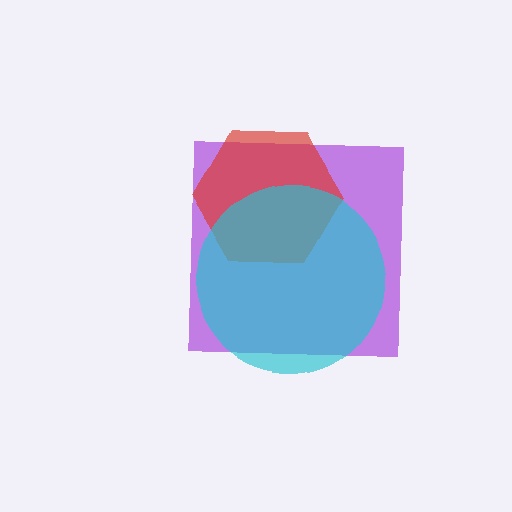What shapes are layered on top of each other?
The layered shapes are: a purple square, a red hexagon, a cyan circle.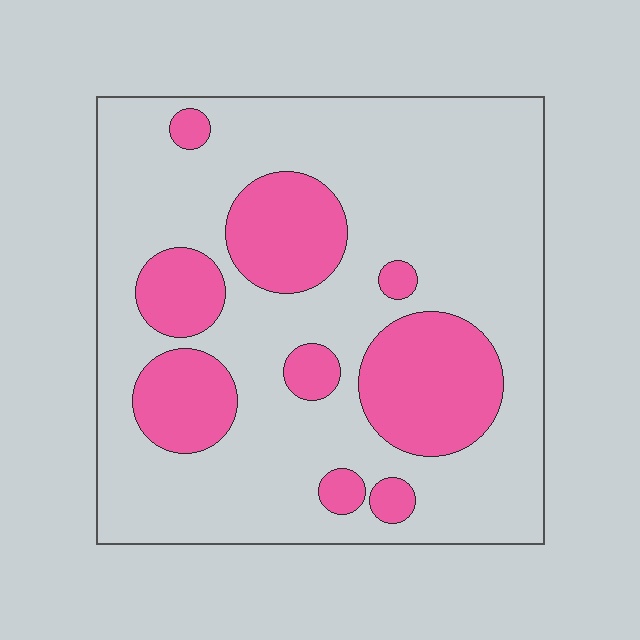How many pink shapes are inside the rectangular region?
9.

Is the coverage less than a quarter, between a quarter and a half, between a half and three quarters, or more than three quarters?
Between a quarter and a half.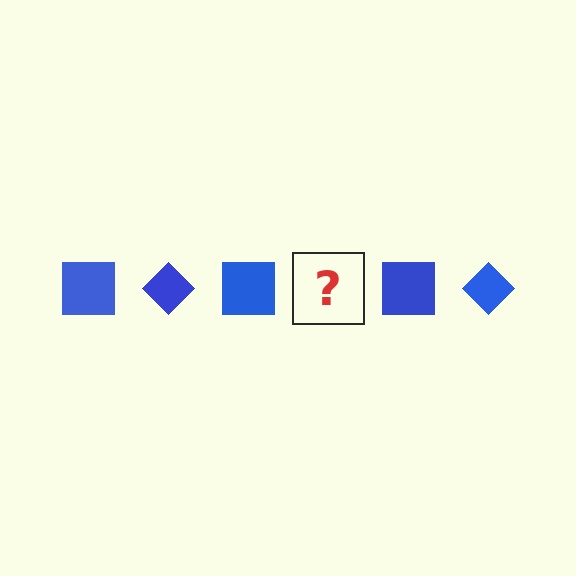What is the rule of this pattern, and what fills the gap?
The rule is that the pattern cycles through square, diamond shapes in blue. The gap should be filled with a blue diamond.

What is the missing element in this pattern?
The missing element is a blue diamond.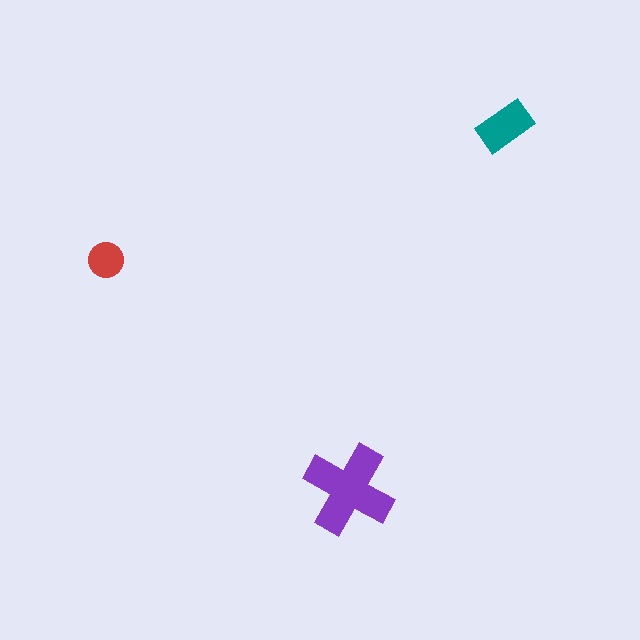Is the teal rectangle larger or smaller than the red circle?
Larger.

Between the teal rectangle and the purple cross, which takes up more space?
The purple cross.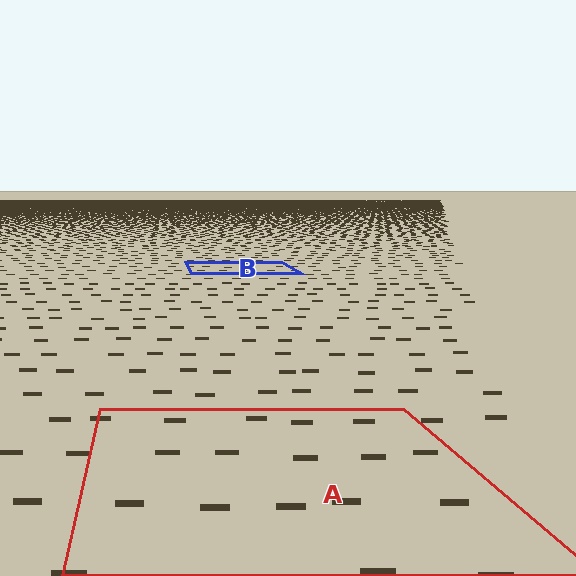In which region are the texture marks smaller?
The texture marks are smaller in region B, because it is farther away.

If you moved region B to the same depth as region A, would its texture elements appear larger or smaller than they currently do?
They would appear larger. At a closer depth, the same texture elements are projected at a bigger on-screen size.